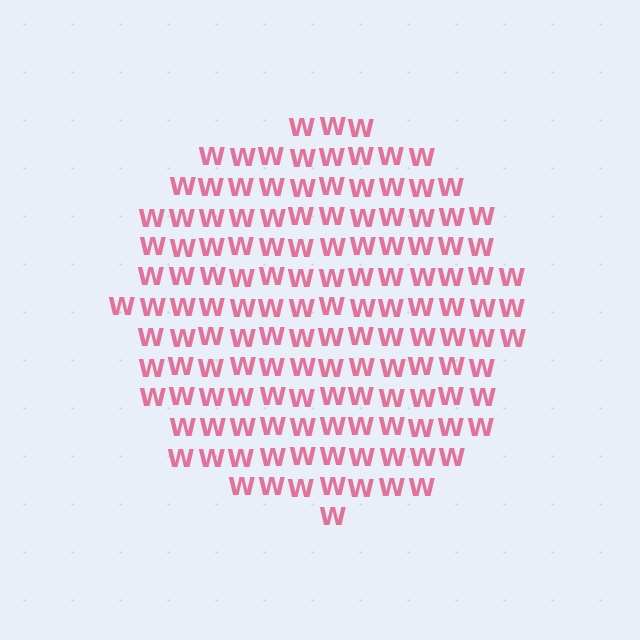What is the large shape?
The large shape is a circle.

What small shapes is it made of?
It is made of small letter W's.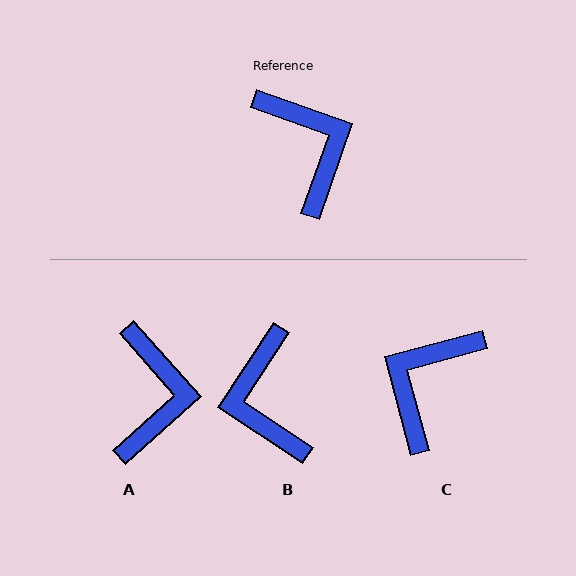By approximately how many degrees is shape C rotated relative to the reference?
Approximately 125 degrees counter-clockwise.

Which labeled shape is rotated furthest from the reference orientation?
B, about 166 degrees away.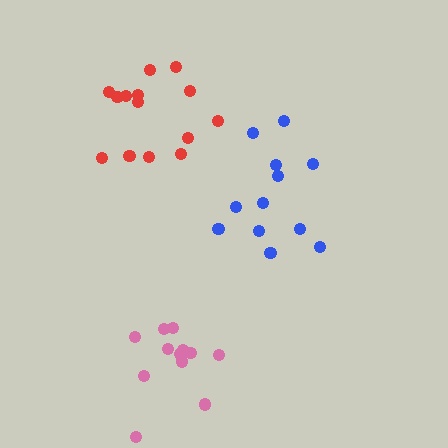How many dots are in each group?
Group 1: 12 dots, Group 2: 14 dots, Group 3: 12 dots (38 total).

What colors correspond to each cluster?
The clusters are colored: pink, red, blue.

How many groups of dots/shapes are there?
There are 3 groups.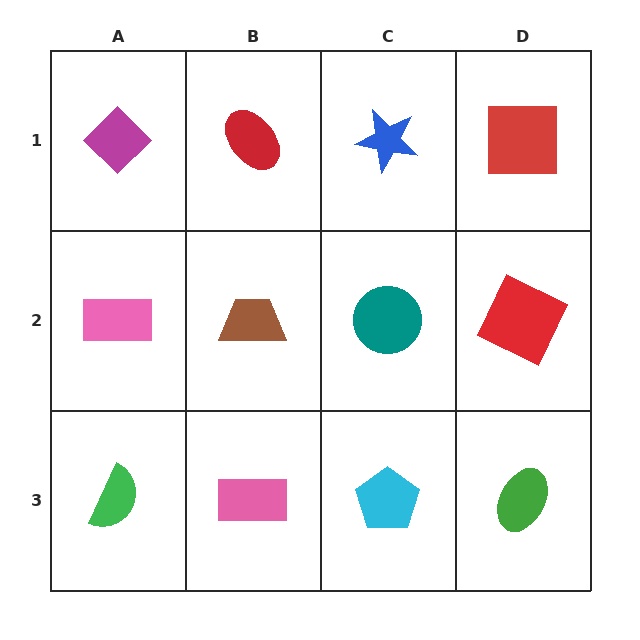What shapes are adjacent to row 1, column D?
A red square (row 2, column D), a blue star (row 1, column C).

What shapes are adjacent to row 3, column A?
A pink rectangle (row 2, column A), a pink rectangle (row 3, column B).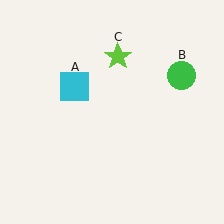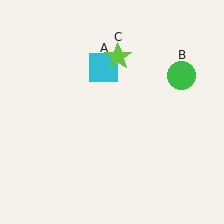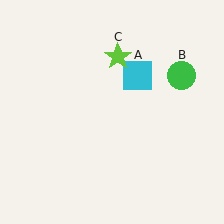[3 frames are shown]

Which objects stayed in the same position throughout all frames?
Green circle (object B) and lime star (object C) remained stationary.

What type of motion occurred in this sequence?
The cyan square (object A) rotated clockwise around the center of the scene.